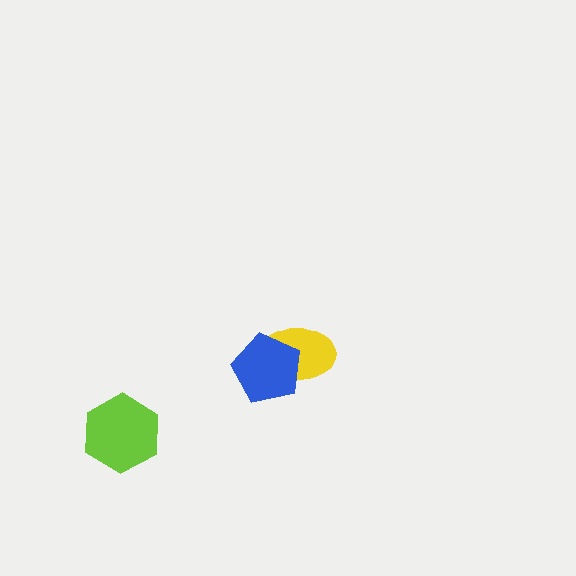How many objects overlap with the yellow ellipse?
1 object overlaps with the yellow ellipse.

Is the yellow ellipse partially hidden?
Yes, it is partially covered by another shape.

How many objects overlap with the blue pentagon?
1 object overlaps with the blue pentagon.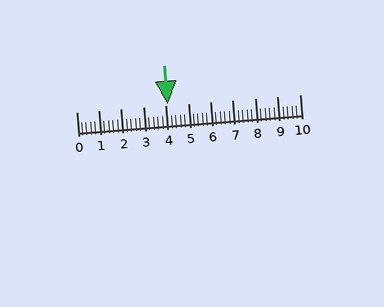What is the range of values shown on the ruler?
The ruler shows values from 0 to 10.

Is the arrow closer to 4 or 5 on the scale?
The arrow is closer to 4.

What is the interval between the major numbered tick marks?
The major tick marks are spaced 1 units apart.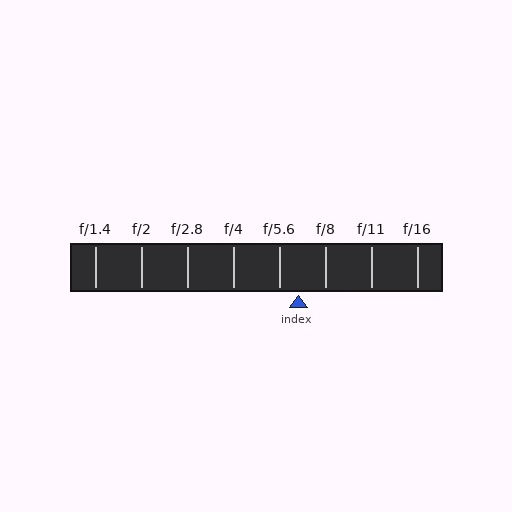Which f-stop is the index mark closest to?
The index mark is closest to f/5.6.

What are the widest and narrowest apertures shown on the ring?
The widest aperture shown is f/1.4 and the narrowest is f/16.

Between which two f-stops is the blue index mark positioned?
The index mark is between f/5.6 and f/8.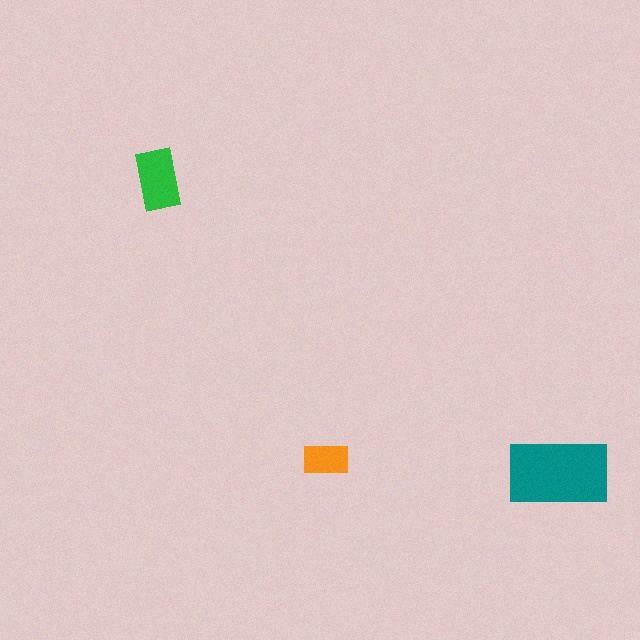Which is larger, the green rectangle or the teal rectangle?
The teal one.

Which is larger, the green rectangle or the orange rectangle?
The green one.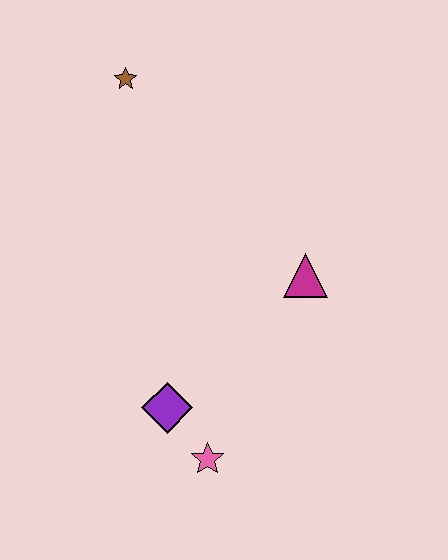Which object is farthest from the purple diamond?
The brown star is farthest from the purple diamond.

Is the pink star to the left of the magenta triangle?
Yes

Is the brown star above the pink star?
Yes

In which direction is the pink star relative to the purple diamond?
The pink star is below the purple diamond.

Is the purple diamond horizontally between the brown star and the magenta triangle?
Yes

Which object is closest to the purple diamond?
The pink star is closest to the purple diamond.